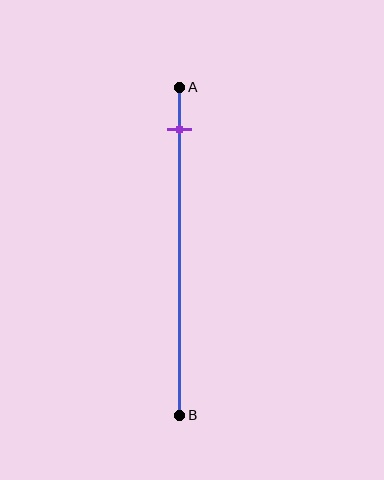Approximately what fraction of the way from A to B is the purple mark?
The purple mark is approximately 15% of the way from A to B.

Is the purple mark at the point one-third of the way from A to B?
No, the mark is at about 15% from A, not at the 33% one-third point.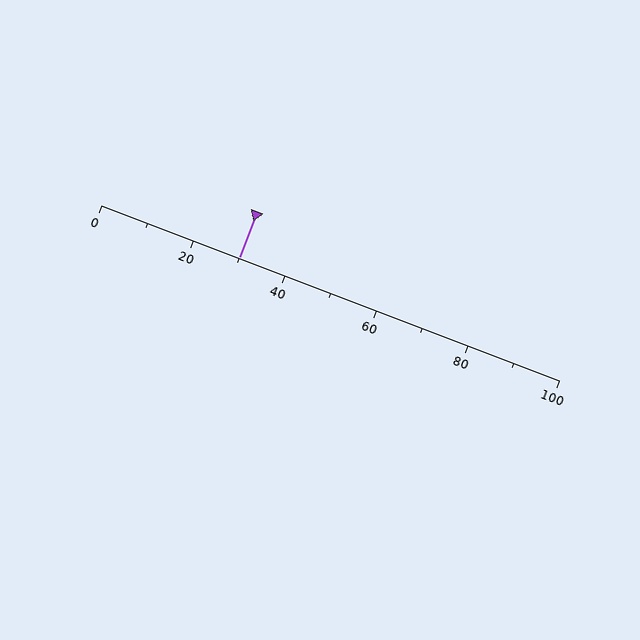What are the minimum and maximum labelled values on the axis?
The axis runs from 0 to 100.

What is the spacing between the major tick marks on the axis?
The major ticks are spaced 20 apart.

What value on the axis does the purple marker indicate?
The marker indicates approximately 30.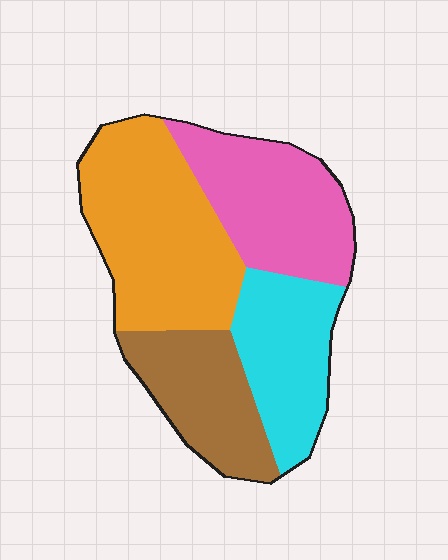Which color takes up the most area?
Orange, at roughly 35%.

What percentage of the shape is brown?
Brown takes up less than a quarter of the shape.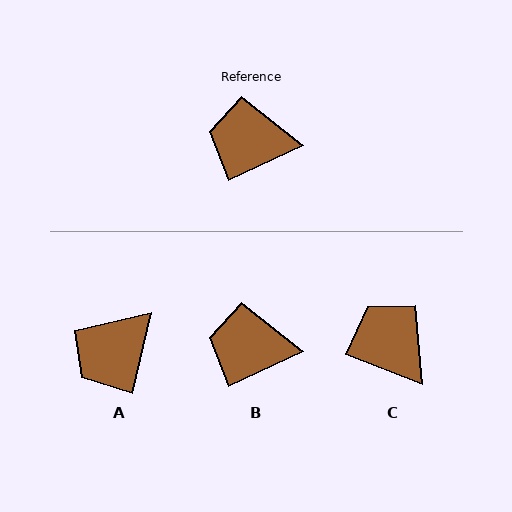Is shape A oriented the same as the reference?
No, it is off by about 51 degrees.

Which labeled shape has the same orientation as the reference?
B.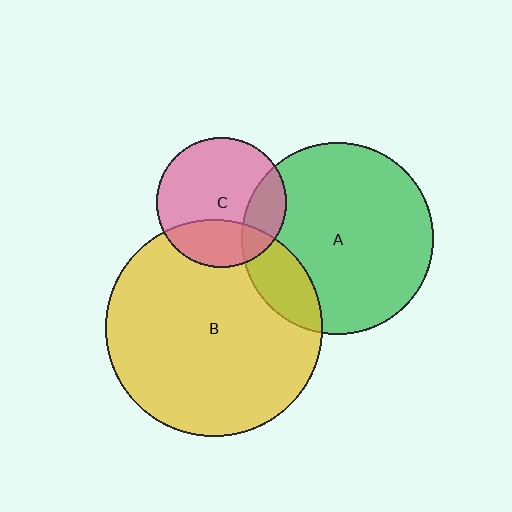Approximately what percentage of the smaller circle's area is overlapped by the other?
Approximately 20%.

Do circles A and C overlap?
Yes.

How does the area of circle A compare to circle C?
Approximately 2.2 times.